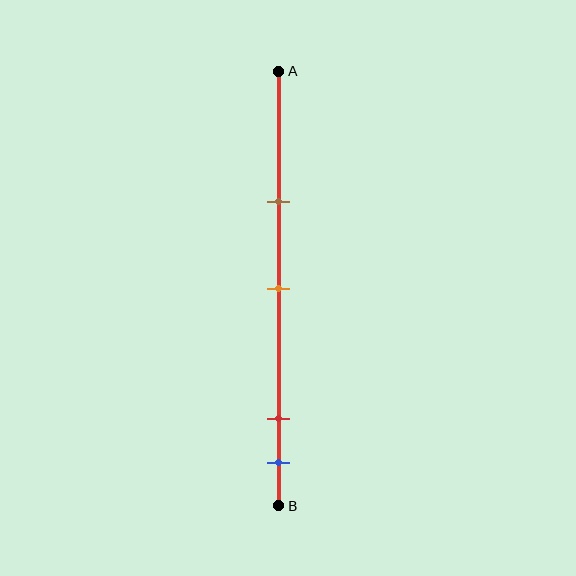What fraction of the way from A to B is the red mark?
The red mark is approximately 80% (0.8) of the way from A to B.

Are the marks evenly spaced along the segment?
No, the marks are not evenly spaced.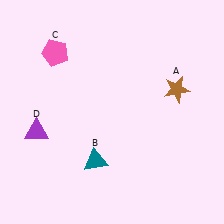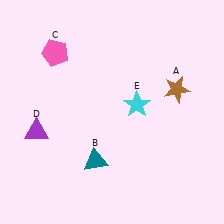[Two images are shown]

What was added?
A cyan star (E) was added in Image 2.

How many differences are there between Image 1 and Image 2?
There is 1 difference between the two images.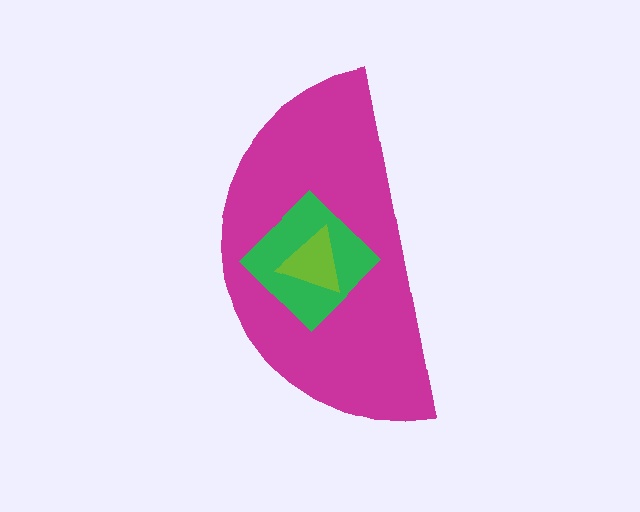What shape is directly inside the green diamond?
The lime triangle.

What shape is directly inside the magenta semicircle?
The green diamond.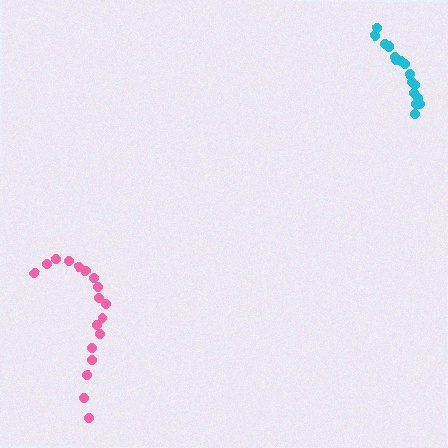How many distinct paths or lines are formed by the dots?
There are 2 distinct paths.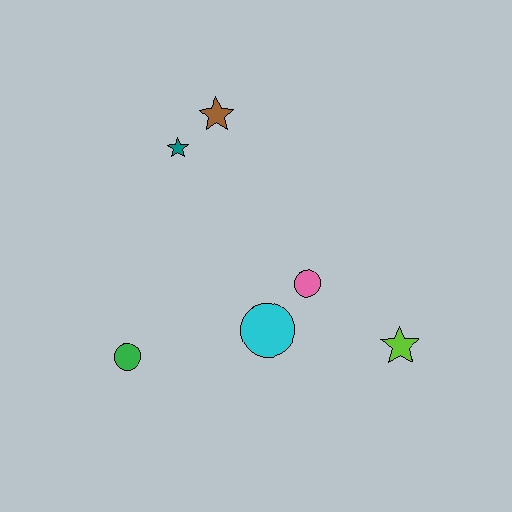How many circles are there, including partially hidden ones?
There are 3 circles.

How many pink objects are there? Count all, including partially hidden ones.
There is 1 pink object.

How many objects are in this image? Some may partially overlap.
There are 6 objects.